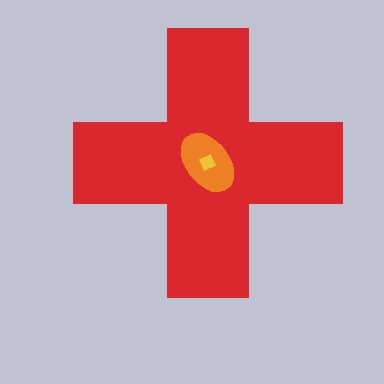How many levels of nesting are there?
3.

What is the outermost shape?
The red cross.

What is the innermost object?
The yellow diamond.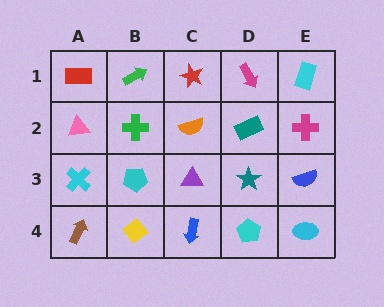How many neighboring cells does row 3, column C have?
4.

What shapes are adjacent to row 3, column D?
A teal rectangle (row 2, column D), a cyan pentagon (row 4, column D), a purple triangle (row 3, column C), a blue semicircle (row 3, column E).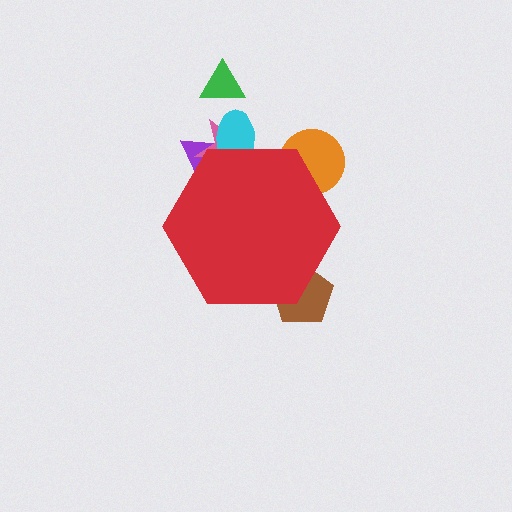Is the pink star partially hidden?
Yes, the pink star is partially hidden behind the red hexagon.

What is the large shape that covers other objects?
A red hexagon.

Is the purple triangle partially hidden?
Yes, the purple triangle is partially hidden behind the red hexagon.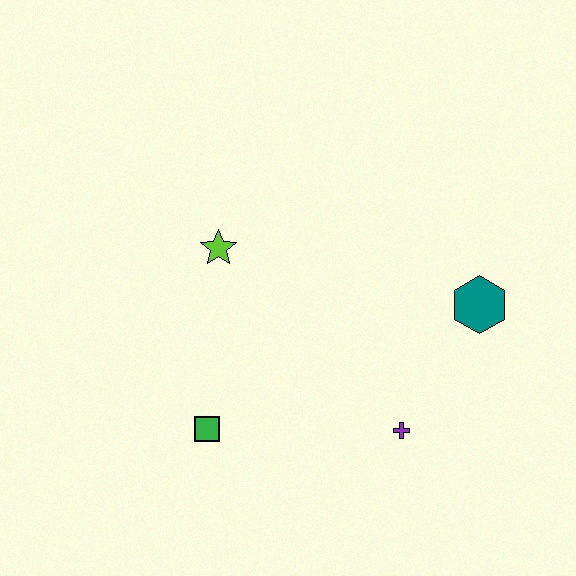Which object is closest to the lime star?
The green square is closest to the lime star.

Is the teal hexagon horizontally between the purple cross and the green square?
No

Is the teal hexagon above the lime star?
No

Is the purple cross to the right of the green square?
Yes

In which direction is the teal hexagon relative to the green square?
The teal hexagon is to the right of the green square.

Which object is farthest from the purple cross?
The lime star is farthest from the purple cross.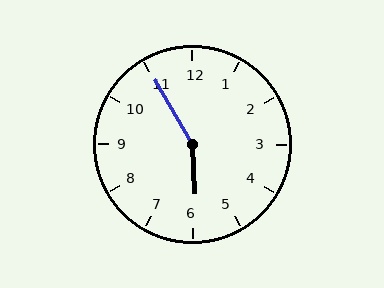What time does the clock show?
5:55.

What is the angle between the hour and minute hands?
Approximately 152 degrees.